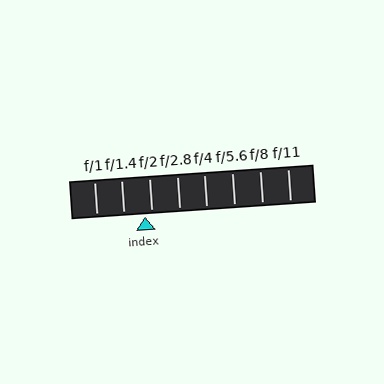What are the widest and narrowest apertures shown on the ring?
The widest aperture shown is f/1 and the narrowest is f/11.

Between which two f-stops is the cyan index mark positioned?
The index mark is between f/1.4 and f/2.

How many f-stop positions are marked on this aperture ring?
There are 8 f-stop positions marked.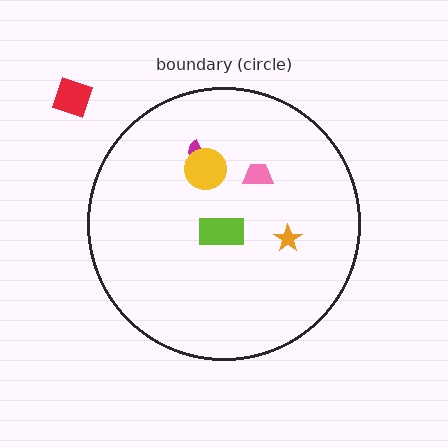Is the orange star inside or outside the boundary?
Inside.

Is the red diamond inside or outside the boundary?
Outside.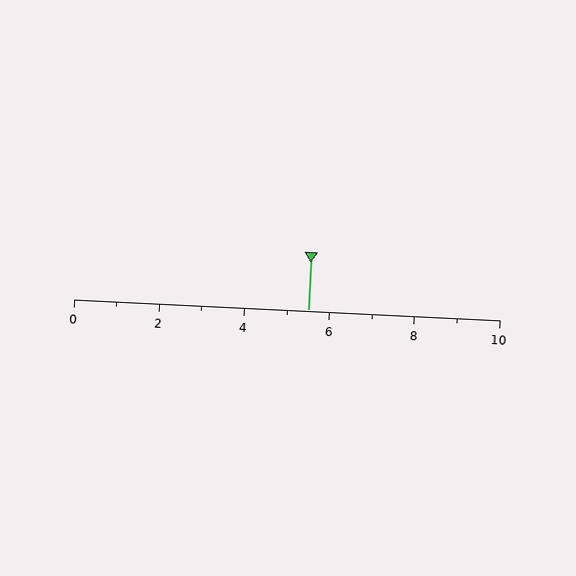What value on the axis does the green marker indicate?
The marker indicates approximately 5.5.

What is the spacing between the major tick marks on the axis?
The major ticks are spaced 2 apart.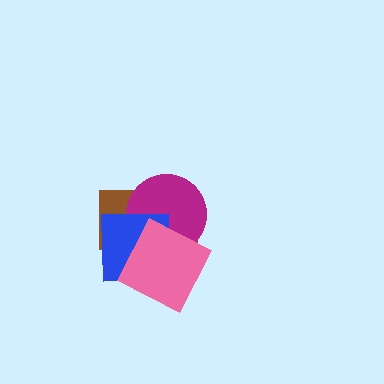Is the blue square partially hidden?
Yes, it is partially covered by another shape.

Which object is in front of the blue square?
The pink diamond is in front of the blue square.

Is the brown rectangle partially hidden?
Yes, it is partially covered by another shape.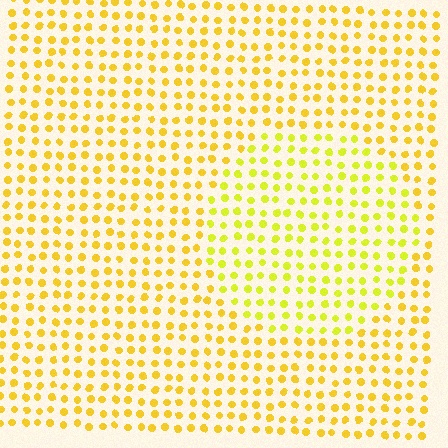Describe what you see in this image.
The image is filled with small yellow elements in a uniform arrangement. A circle-shaped region is visible where the elements are tinted to a slightly different hue, forming a subtle color boundary.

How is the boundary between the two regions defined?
The boundary is defined purely by a slight shift in hue (about 20 degrees). Spacing, size, and orientation are identical on both sides.